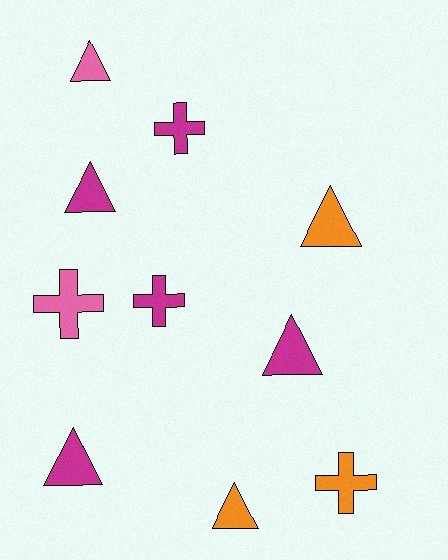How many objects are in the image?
There are 10 objects.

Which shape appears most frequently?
Triangle, with 6 objects.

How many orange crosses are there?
There is 1 orange cross.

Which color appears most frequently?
Magenta, with 5 objects.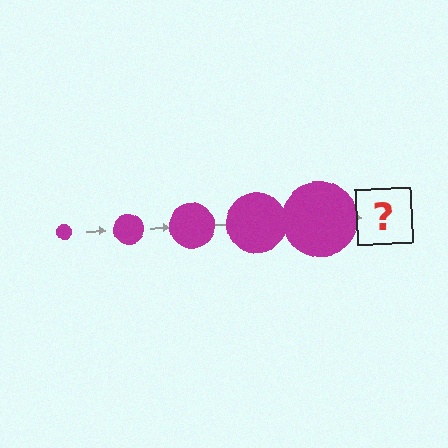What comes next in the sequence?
The next element should be a magenta circle, larger than the previous one.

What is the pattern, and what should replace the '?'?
The pattern is that the circle gets progressively larger each step. The '?' should be a magenta circle, larger than the previous one.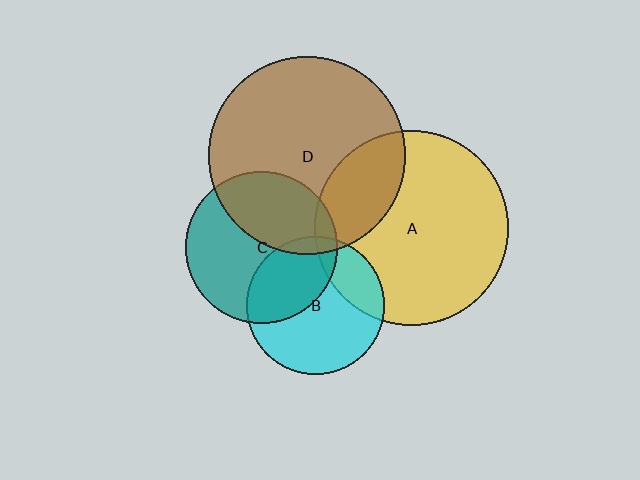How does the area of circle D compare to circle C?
Approximately 1.7 times.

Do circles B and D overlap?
Yes.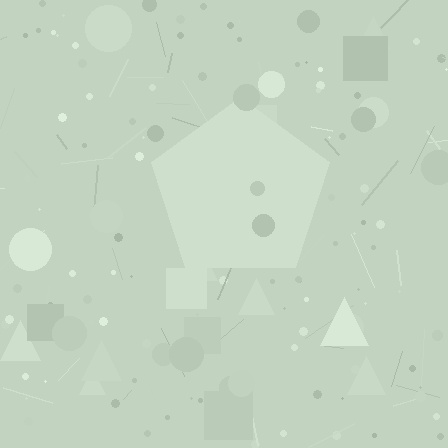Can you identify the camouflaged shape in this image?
The camouflaged shape is a pentagon.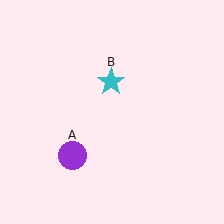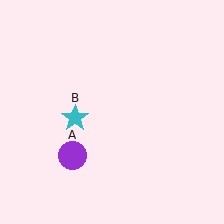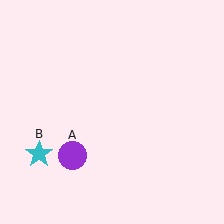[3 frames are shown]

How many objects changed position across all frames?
1 object changed position: cyan star (object B).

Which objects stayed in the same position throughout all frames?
Purple circle (object A) remained stationary.